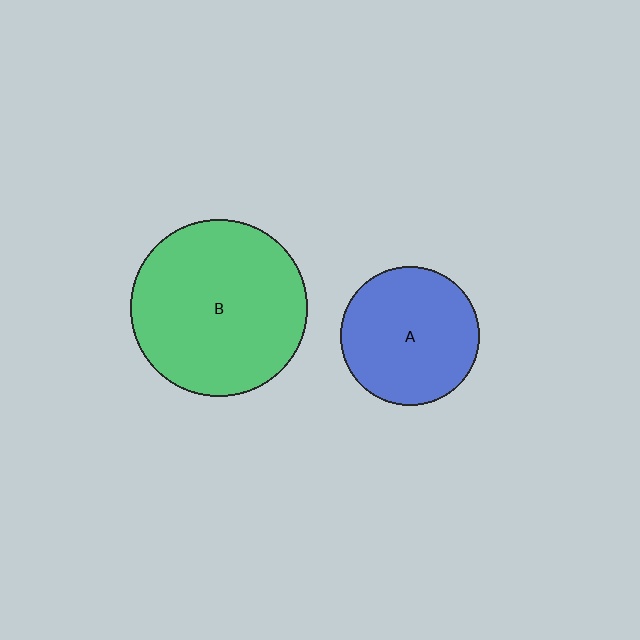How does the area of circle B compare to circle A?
Approximately 1.6 times.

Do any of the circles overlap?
No, none of the circles overlap.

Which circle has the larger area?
Circle B (green).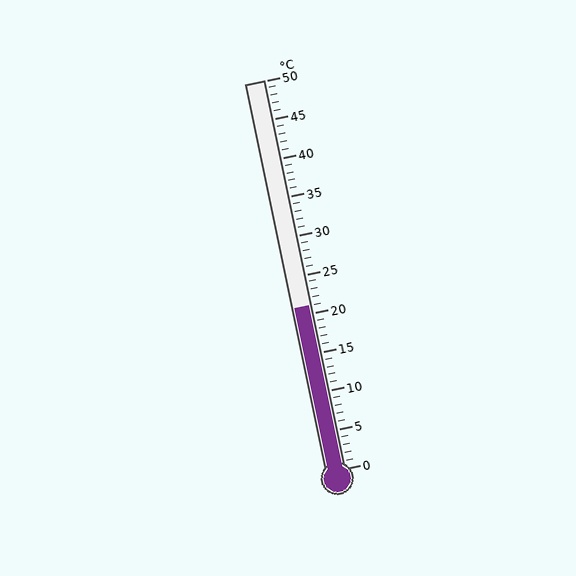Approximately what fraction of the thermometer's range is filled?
The thermometer is filled to approximately 40% of its range.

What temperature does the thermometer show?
The thermometer shows approximately 21°C.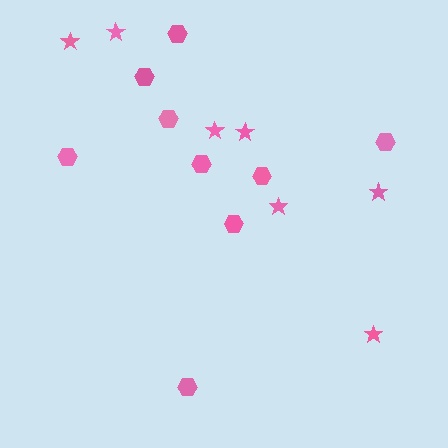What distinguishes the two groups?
There are 2 groups: one group of hexagons (9) and one group of stars (7).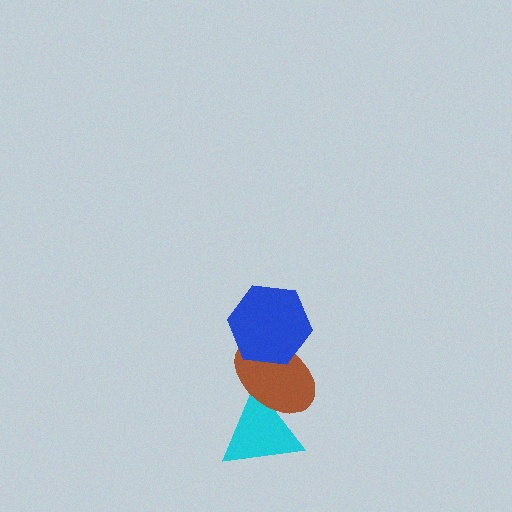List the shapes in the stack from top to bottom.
From top to bottom: the blue hexagon, the brown ellipse, the cyan triangle.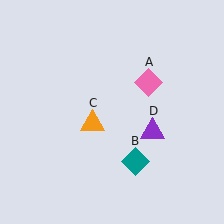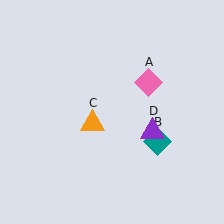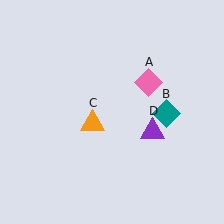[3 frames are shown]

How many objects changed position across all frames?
1 object changed position: teal diamond (object B).